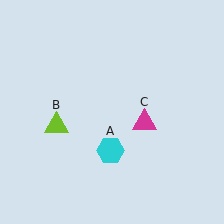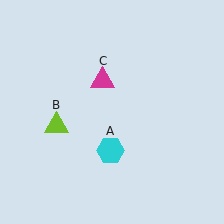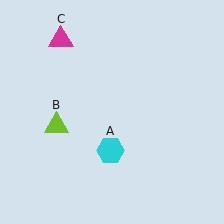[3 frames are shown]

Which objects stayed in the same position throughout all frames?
Cyan hexagon (object A) and lime triangle (object B) remained stationary.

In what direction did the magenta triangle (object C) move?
The magenta triangle (object C) moved up and to the left.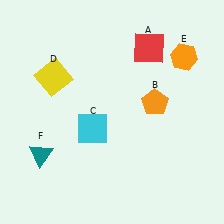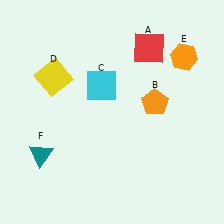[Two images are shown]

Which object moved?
The cyan square (C) moved up.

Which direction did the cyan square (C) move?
The cyan square (C) moved up.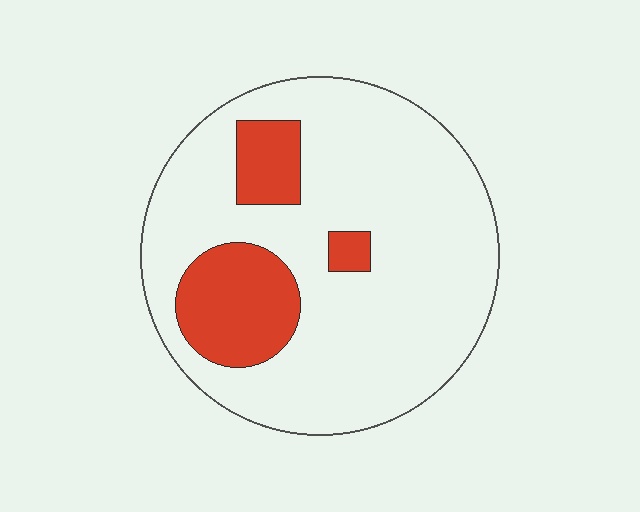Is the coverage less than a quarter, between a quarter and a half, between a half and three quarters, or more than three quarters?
Less than a quarter.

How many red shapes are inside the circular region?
3.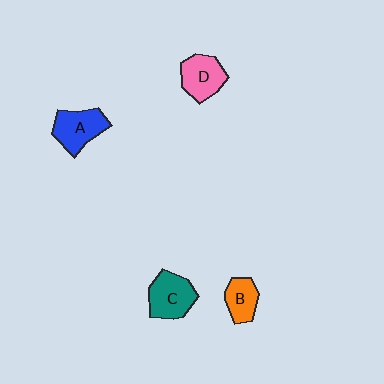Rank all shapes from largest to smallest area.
From largest to smallest: C (teal), A (blue), D (pink), B (orange).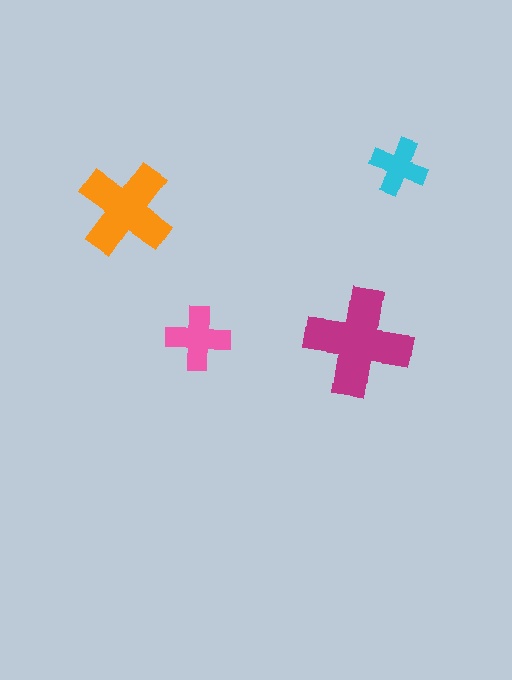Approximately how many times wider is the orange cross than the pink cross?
About 1.5 times wider.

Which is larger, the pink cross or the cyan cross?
The pink one.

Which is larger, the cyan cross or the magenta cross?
The magenta one.